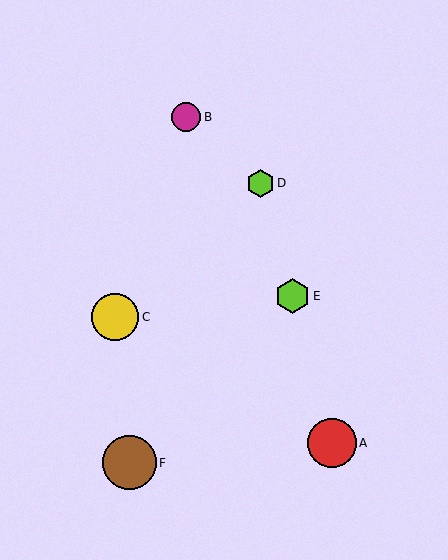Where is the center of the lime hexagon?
The center of the lime hexagon is at (260, 183).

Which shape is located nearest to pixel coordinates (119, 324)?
The yellow circle (labeled C) at (115, 317) is nearest to that location.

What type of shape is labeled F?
Shape F is a brown circle.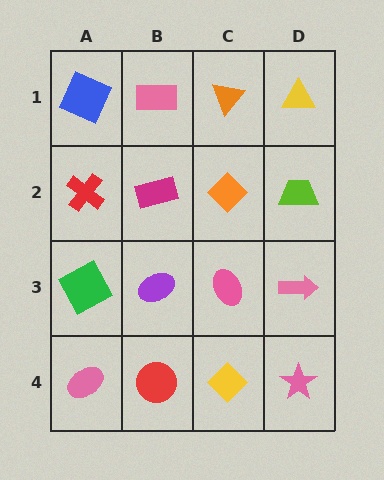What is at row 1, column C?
An orange triangle.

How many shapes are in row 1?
4 shapes.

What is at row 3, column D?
A pink arrow.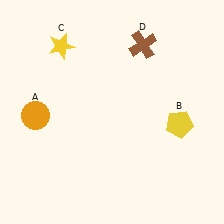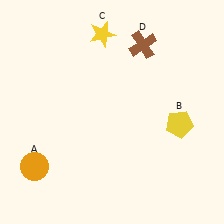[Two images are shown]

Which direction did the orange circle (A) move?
The orange circle (A) moved down.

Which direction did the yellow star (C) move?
The yellow star (C) moved right.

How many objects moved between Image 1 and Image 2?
2 objects moved between the two images.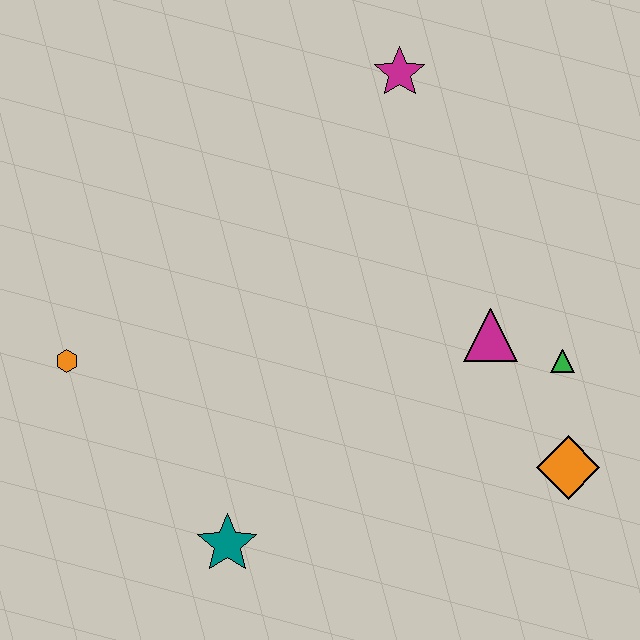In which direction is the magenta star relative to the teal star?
The magenta star is above the teal star.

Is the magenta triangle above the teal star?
Yes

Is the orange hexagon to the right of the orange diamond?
No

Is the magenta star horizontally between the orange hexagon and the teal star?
No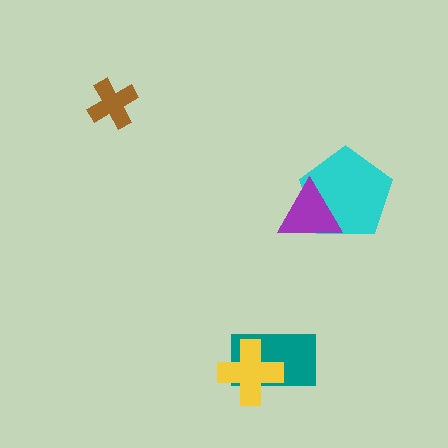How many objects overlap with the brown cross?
0 objects overlap with the brown cross.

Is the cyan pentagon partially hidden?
Yes, it is partially covered by another shape.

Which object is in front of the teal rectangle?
The yellow cross is in front of the teal rectangle.